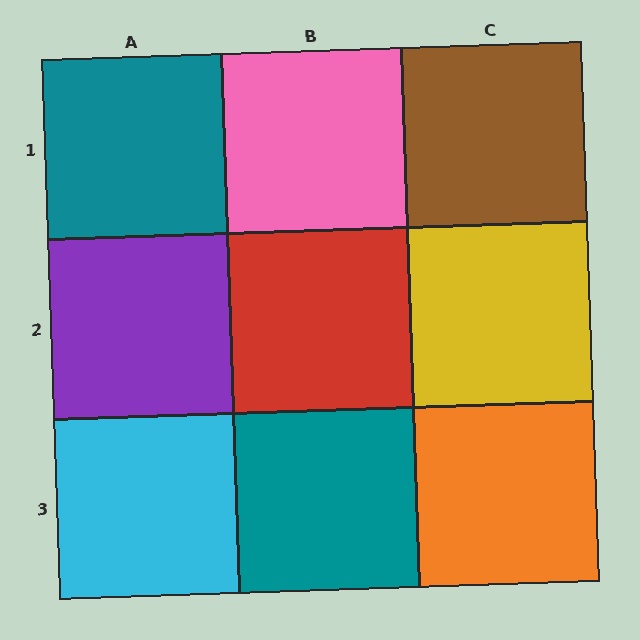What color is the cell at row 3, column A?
Cyan.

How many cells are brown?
1 cell is brown.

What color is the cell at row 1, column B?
Pink.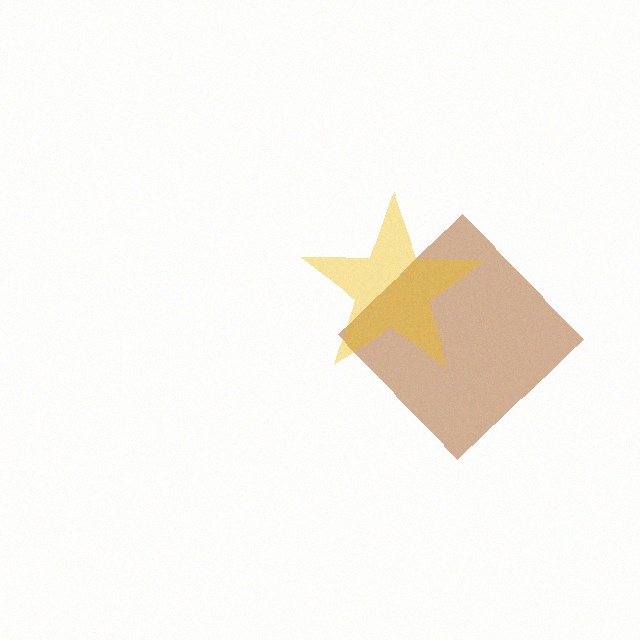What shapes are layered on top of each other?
The layered shapes are: a brown diamond, a yellow star.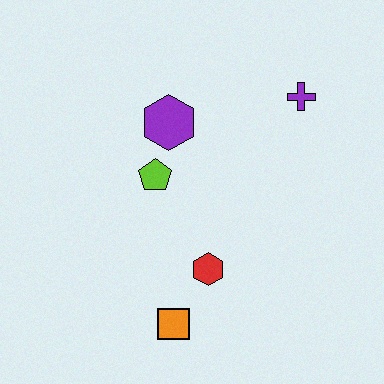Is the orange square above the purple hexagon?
No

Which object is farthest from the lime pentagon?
The purple cross is farthest from the lime pentagon.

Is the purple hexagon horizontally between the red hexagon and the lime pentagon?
Yes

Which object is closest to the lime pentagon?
The purple hexagon is closest to the lime pentagon.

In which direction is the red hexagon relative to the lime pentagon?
The red hexagon is below the lime pentagon.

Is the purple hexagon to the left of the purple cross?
Yes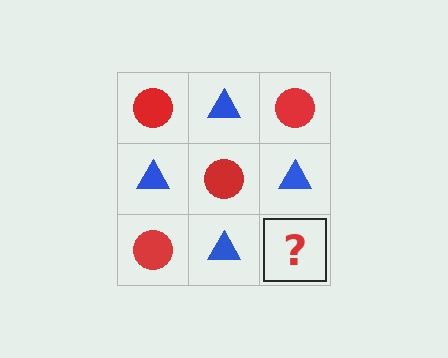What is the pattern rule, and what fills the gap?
The rule is that it alternates red circle and blue triangle in a checkerboard pattern. The gap should be filled with a red circle.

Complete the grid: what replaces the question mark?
The question mark should be replaced with a red circle.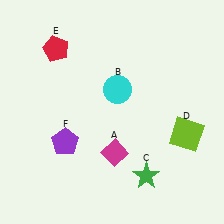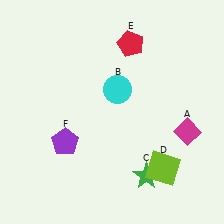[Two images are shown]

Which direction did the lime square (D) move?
The lime square (D) moved down.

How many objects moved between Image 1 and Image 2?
3 objects moved between the two images.